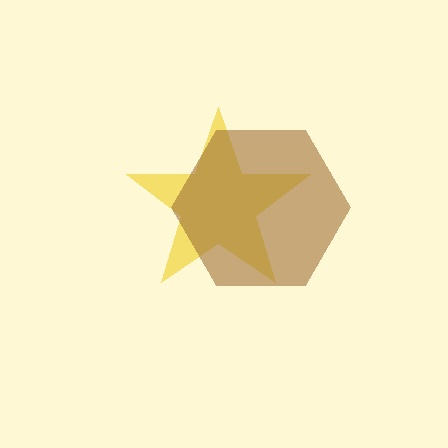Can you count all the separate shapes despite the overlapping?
Yes, there are 2 separate shapes.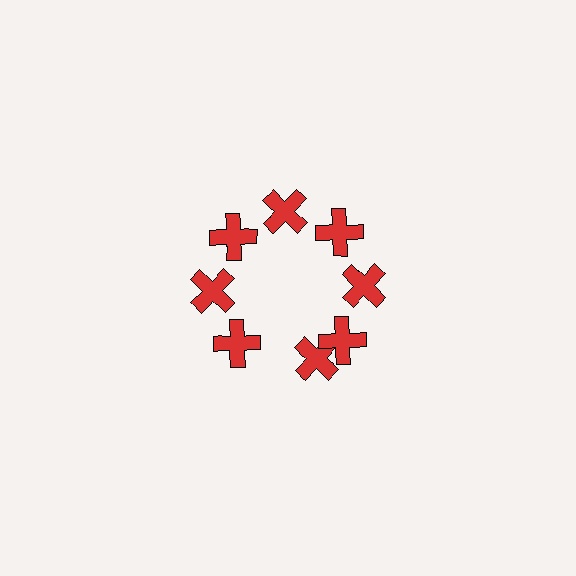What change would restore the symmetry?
The symmetry would be restored by rotating it back into even spacing with its neighbors so that all 8 crosses sit at equal angles and equal distance from the center.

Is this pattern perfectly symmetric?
No. The 8 red crosses are arranged in a ring, but one element near the 6 o'clock position is rotated out of alignment along the ring, breaking the 8-fold rotational symmetry.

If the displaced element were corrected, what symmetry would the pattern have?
It would have 8-fold rotational symmetry — the pattern would map onto itself every 45 degrees.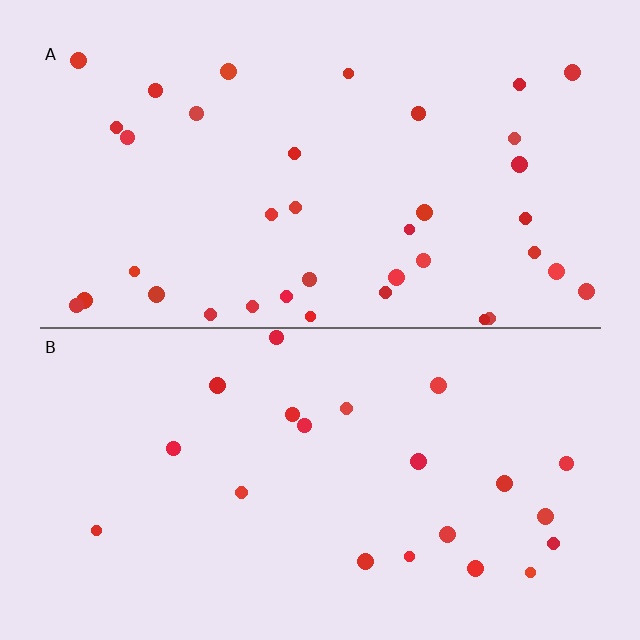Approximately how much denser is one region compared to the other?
Approximately 1.7× — region A over region B.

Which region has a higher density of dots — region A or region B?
A (the top).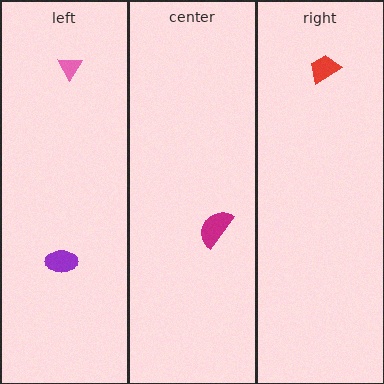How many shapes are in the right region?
1.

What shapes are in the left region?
The pink triangle, the purple ellipse.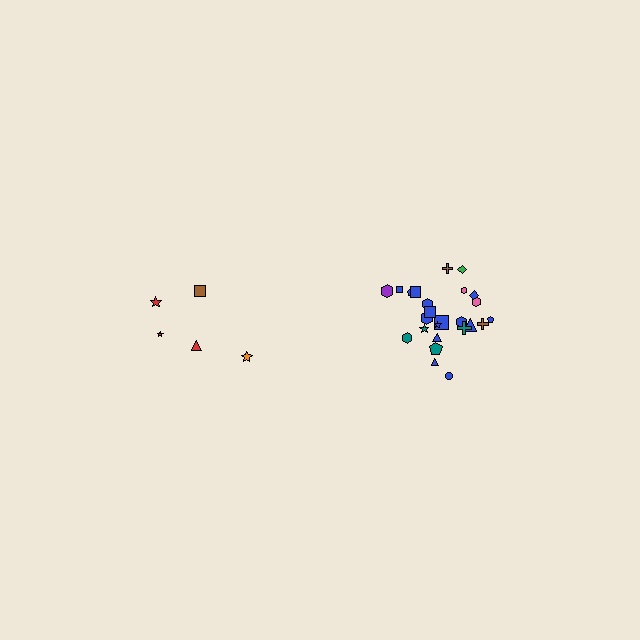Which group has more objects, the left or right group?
The right group.